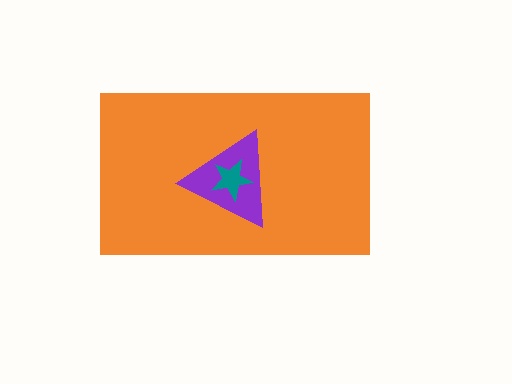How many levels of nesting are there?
3.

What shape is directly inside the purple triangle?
The teal star.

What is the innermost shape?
The teal star.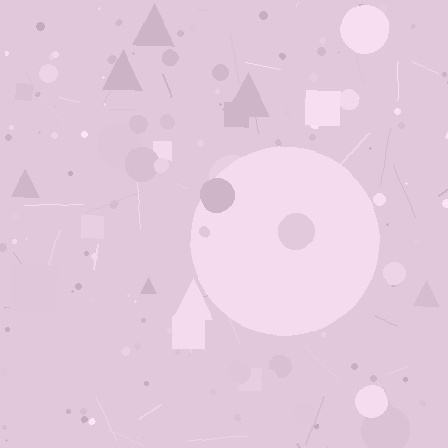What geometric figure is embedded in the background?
A circle is embedded in the background.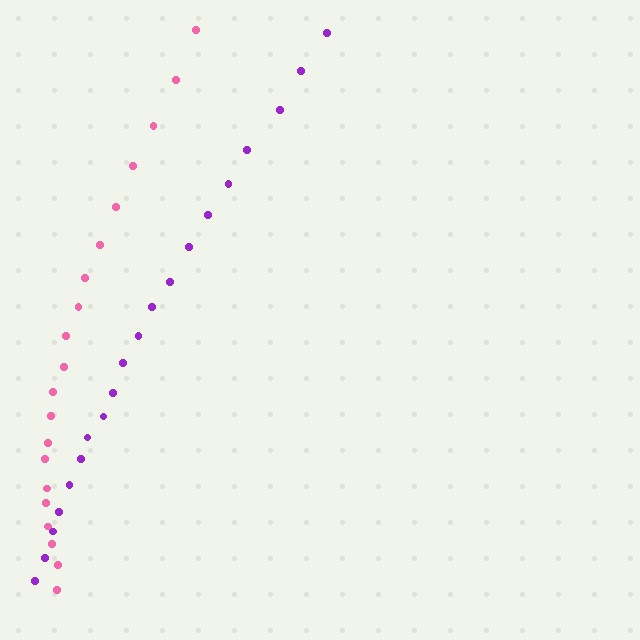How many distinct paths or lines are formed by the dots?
There are 2 distinct paths.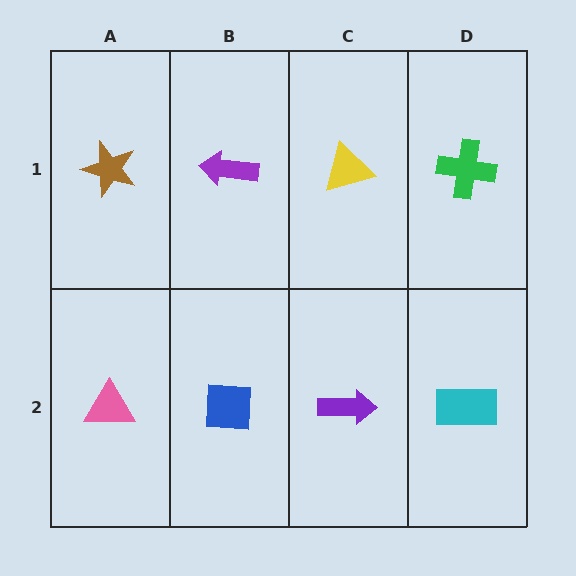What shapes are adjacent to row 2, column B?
A purple arrow (row 1, column B), a pink triangle (row 2, column A), a purple arrow (row 2, column C).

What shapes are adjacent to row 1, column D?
A cyan rectangle (row 2, column D), a yellow triangle (row 1, column C).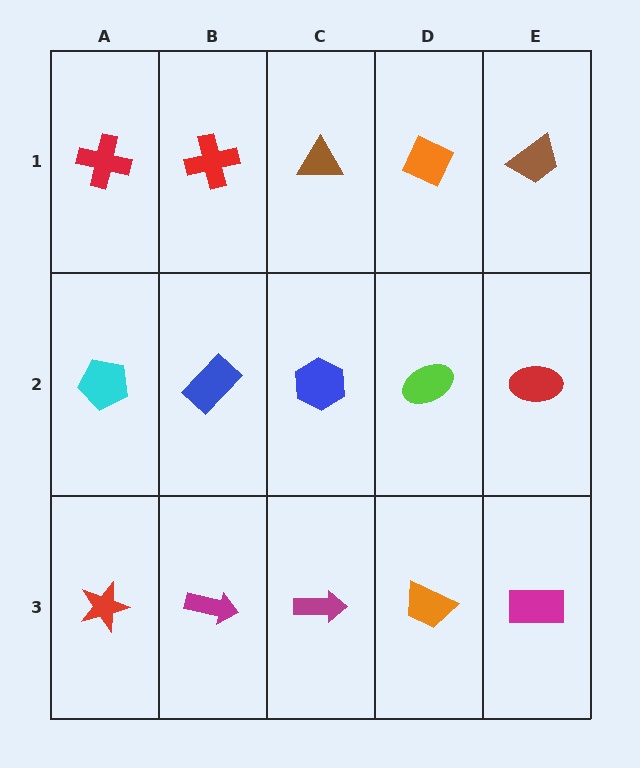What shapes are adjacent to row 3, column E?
A red ellipse (row 2, column E), an orange trapezoid (row 3, column D).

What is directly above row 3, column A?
A cyan pentagon.